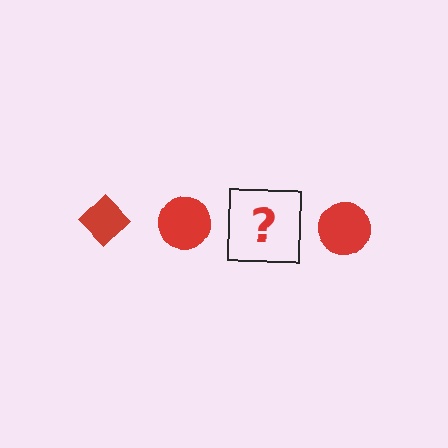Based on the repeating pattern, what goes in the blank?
The blank should be a red diamond.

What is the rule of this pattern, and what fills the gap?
The rule is that the pattern cycles through diamond, circle shapes in red. The gap should be filled with a red diamond.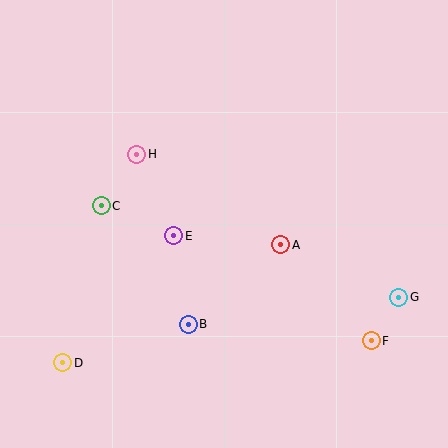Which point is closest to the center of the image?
Point E at (174, 236) is closest to the center.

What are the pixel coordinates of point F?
Point F is at (371, 341).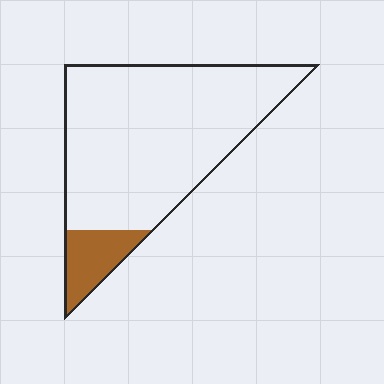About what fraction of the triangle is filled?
About one eighth (1/8).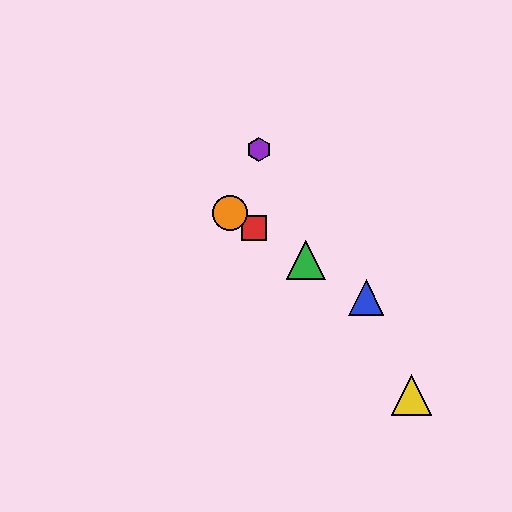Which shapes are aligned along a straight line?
The red square, the blue triangle, the green triangle, the orange circle are aligned along a straight line.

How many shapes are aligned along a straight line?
4 shapes (the red square, the blue triangle, the green triangle, the orange circle) are aligned along a straight line.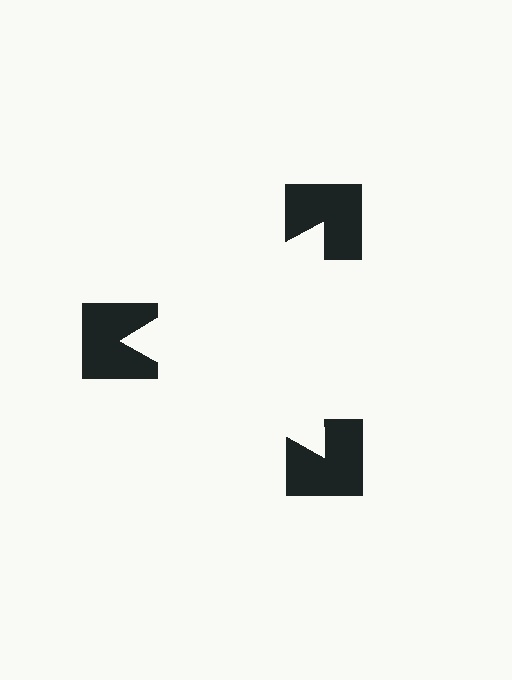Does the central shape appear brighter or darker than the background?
It typically appears slightly brighter than the background, even though no actual brightness change is drawn.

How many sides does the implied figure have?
3 sides.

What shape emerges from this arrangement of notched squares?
An illusory triangle — its edges are inferred from the aligned wedge cuts in the notched squares, not physically drawn.